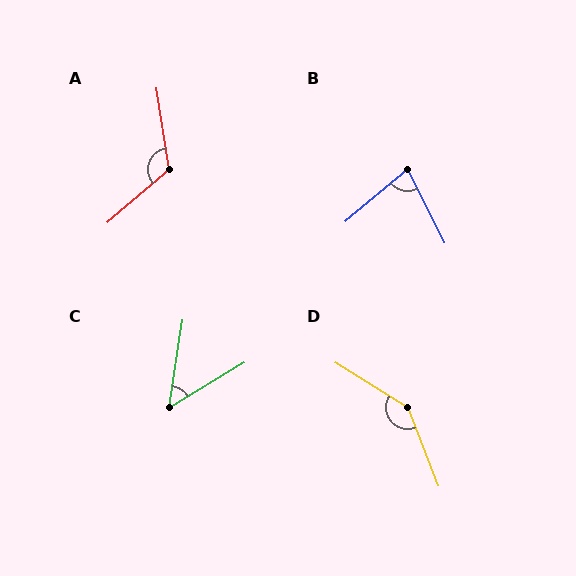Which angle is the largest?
D, at approximately 143 degrees.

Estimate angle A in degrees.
Approximately 122 degrees.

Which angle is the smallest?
C, at approximately 50 degrees.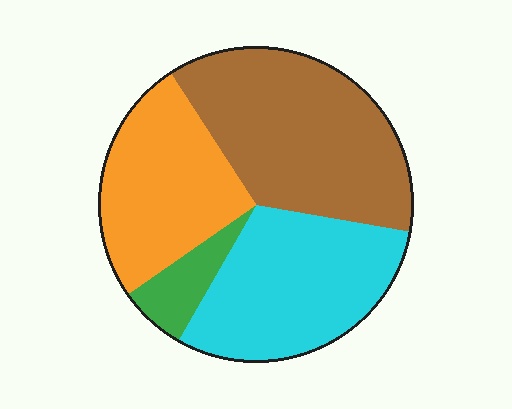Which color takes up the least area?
Green, at roughly 5%.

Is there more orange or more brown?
Brown.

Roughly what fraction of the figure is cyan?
Cyan covers around 30% of the figure.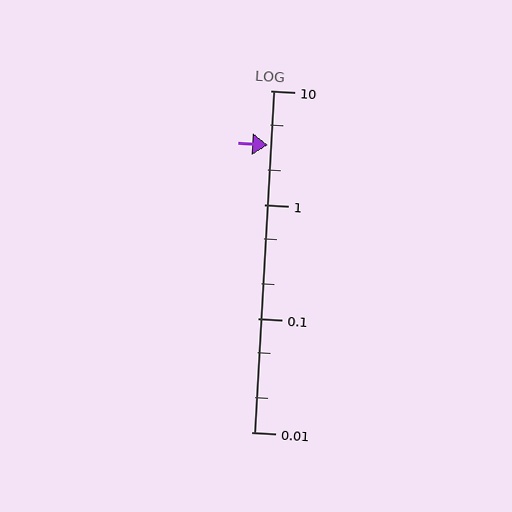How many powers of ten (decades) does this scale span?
The scale spans 3 decades, from 0.01 to 10.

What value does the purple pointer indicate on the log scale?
The pointer indicates approximately 3.3.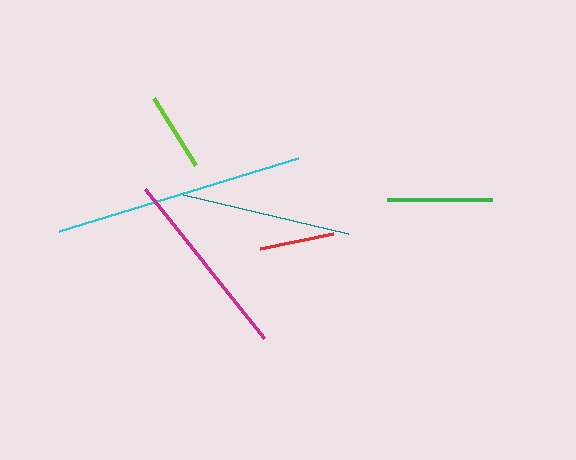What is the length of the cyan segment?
The cyan segment is approximately 250 pixels long.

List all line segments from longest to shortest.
From longest to shortest: cyan, magenta, teal, green, lime, red.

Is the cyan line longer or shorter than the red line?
The cyan line is longer than the red line.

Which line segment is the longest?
The cyan line is the longest at approximately 250 pixels.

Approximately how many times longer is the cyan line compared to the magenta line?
The cyan line is approximately 1.3 times the length of the magenta line.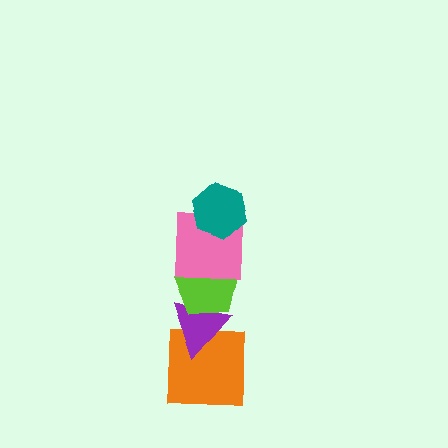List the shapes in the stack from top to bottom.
From top to bottom: the teal hexagon, the pink square, the lime pentagon, the purple triangle, the orange square.